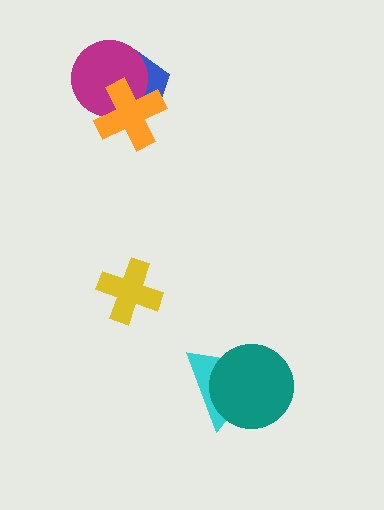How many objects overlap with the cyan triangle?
1 object overlaps with the cyan triangle.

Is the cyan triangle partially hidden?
Yes, it is partially covered by another shape.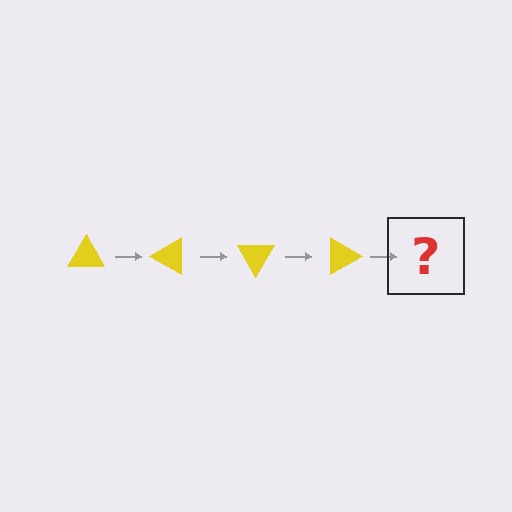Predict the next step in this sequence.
The next step is a yellow triangle rotated 120 degrees.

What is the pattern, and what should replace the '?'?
The pattern is that the triangle rotates 30 degrees each step. The '?' should be a yellow triangle rotated 120 degrees.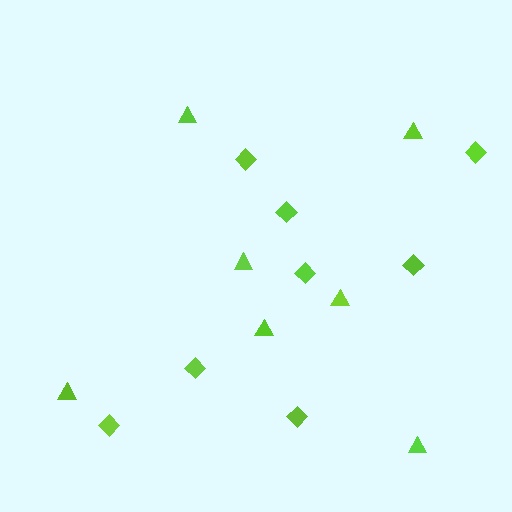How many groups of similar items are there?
There are 2 groups: one group of triangles (7) and one group of diamonds (8).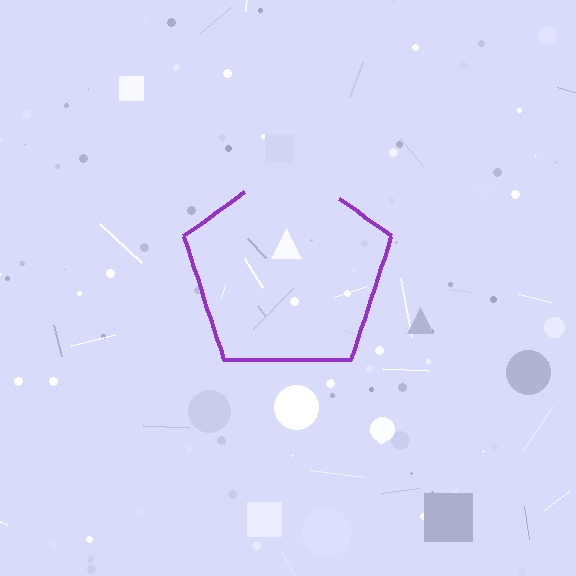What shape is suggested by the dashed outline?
The dashed outline suggests a pentagon.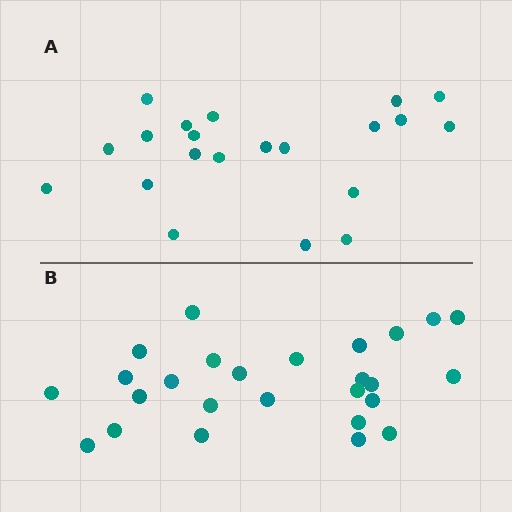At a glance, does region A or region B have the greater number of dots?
Region B (the bottom region) has more dots.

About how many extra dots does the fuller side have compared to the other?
Region B has about 5 more dots than region A.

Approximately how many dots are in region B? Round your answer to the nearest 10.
About 30 dots. (The exact count is 26, which rounds to 30.)